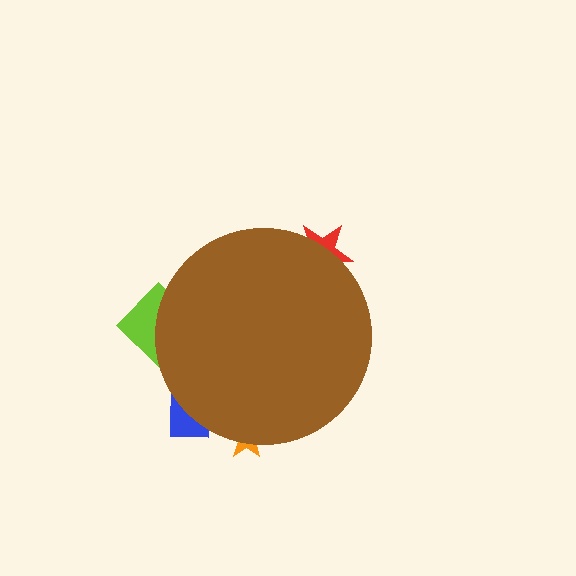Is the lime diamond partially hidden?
Yes, the lime diamond is partially hidden behind the brown circle.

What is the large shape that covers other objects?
A brown circle.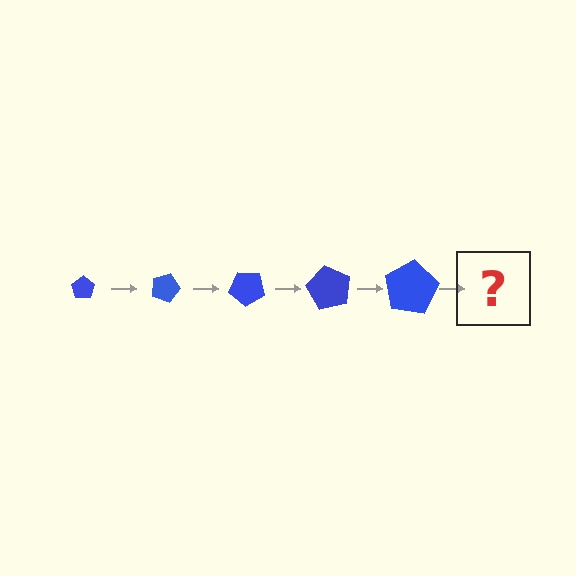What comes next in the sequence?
The next element should be a pentagon, larger than the previous one and rotated 100 degrees from the start.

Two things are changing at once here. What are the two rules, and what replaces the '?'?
The two rules are that the pentagon grows larger each step and it rotates 20 degrees each step. The '?' should be a pentagon, larger than the previous one and rotated 100 degrees from the start.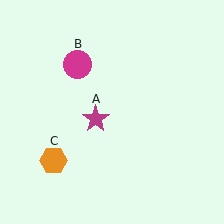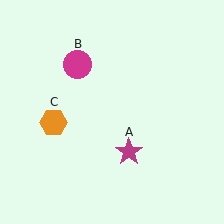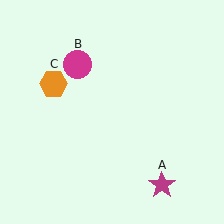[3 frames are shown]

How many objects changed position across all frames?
2 objects changed position: magenta star (object A), orange hexagon (object C).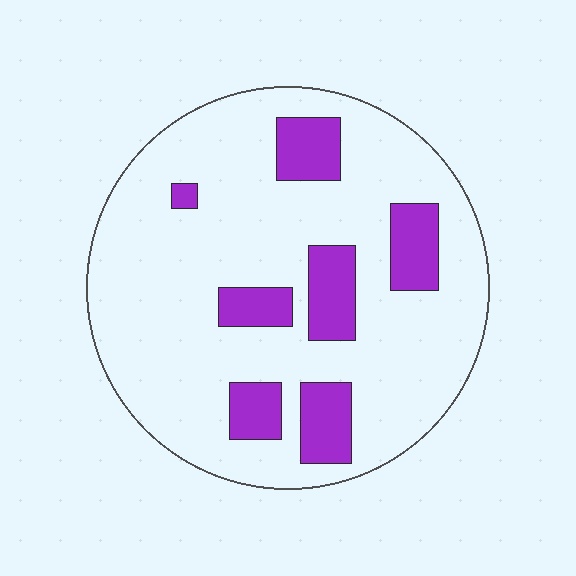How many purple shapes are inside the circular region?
7.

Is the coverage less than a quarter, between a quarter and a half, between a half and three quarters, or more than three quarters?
Less than a quarter.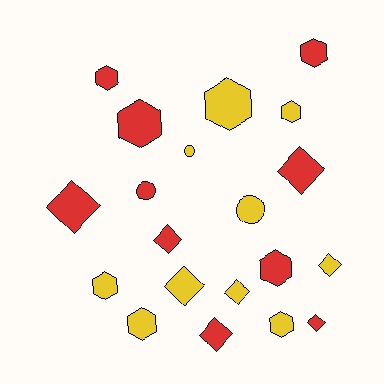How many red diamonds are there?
There are 5 red diamonds.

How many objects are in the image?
There are 20 objects.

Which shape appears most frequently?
Hexagon, with 9 objects.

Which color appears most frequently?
Yellow, with 10 objects.